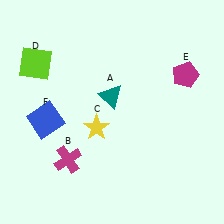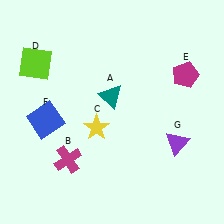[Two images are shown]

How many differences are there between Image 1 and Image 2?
There is 1 difference between the two images.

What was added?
A purple triangle (G) was added in Image 2.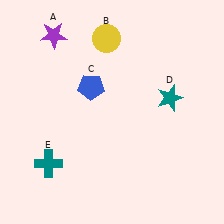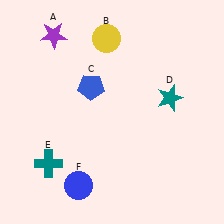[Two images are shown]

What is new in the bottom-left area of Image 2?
A blue circle (F) was added in the bottom-left area of Image 2.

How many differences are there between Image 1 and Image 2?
There is 1 difference between the two images.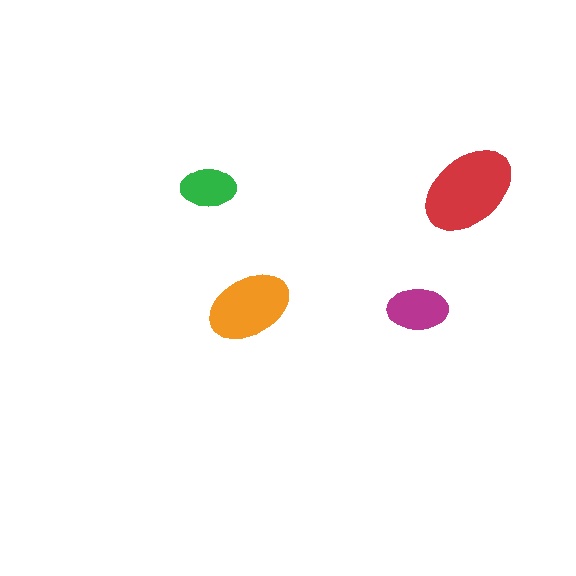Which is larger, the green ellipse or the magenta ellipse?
The magenta one.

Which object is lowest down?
The magenta ellipse is bottommost.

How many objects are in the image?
There are 4 objects in the image.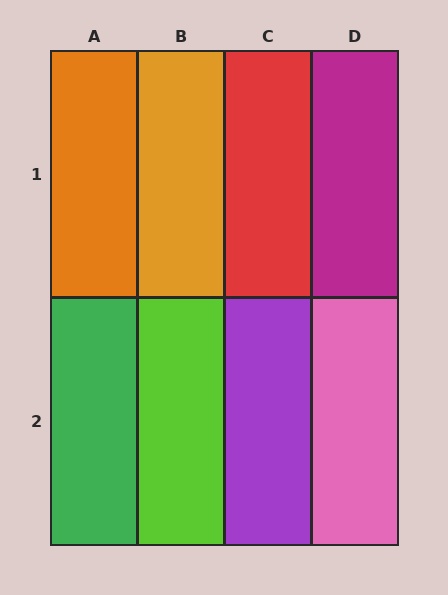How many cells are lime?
1 cell is lime.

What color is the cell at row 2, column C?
Purple.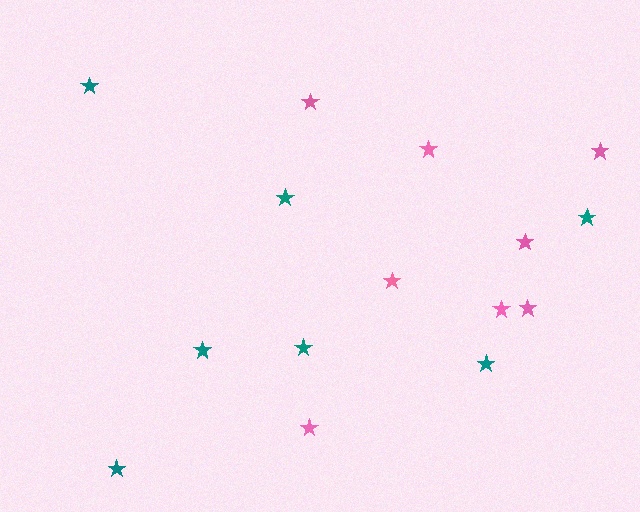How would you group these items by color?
There are 2 groups: one group of teal stars (7) and one group of pink stars (8).